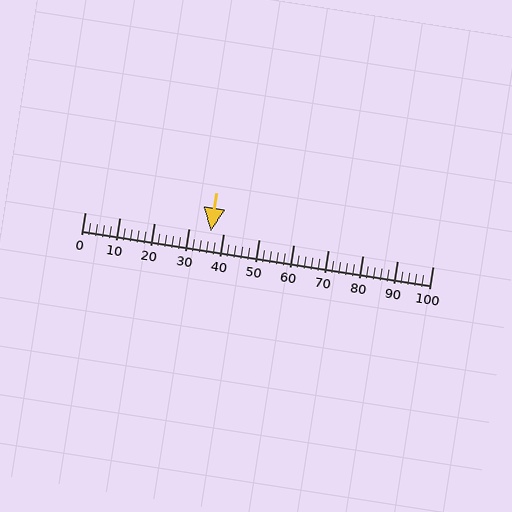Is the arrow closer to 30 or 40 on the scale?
The arrow is closer to 40.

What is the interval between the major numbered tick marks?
The major tick marks are spaced 10 units apart.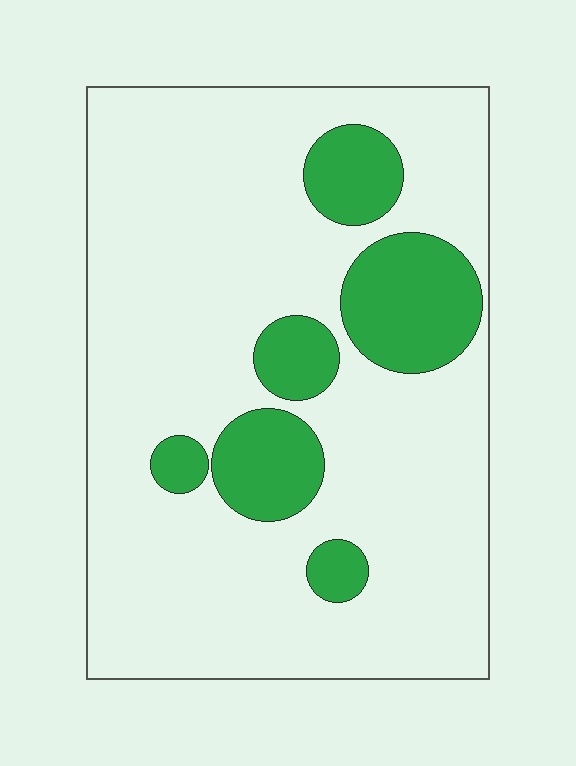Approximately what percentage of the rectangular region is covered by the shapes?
Approximately 20%.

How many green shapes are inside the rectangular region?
6.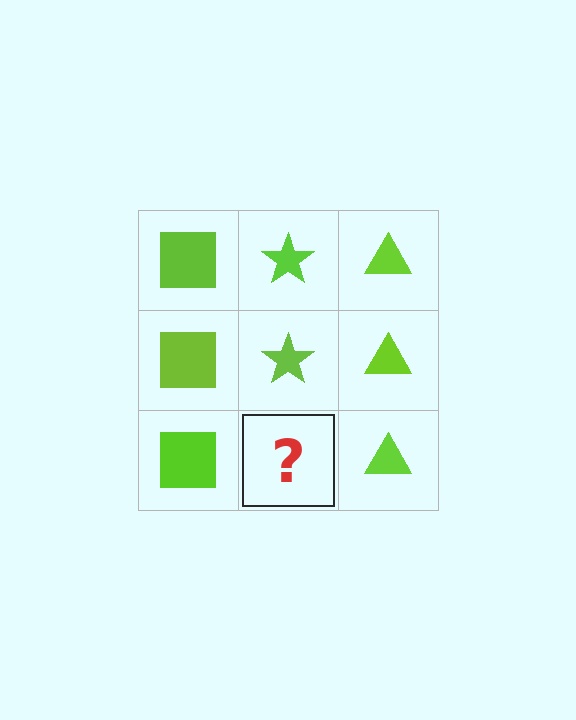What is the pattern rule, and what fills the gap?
The rule is that each column has a consistent shape. The gap should be filled with a lime star.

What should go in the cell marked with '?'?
The missing cell should contain a lime star.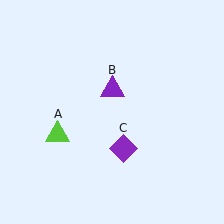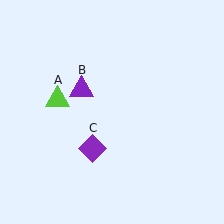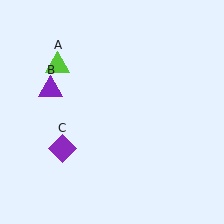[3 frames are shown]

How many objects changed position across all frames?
3 objects changed position: lime triangle (object A), purple triangle (object B), purple diamond (object C).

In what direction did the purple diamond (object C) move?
The purple diamond (object C) moved left.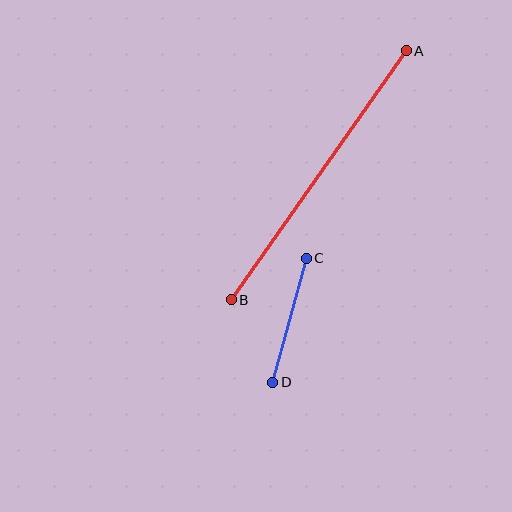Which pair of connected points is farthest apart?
Points A and B are farthest apart.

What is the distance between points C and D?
The distance is approximately 129 pixels.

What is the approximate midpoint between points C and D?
The midpoint is at approximately (290, 320) pixels.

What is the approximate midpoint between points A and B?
The midpoint is at approximately (319, 175) pixels.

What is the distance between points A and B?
The distance is approximately 304 pixels.